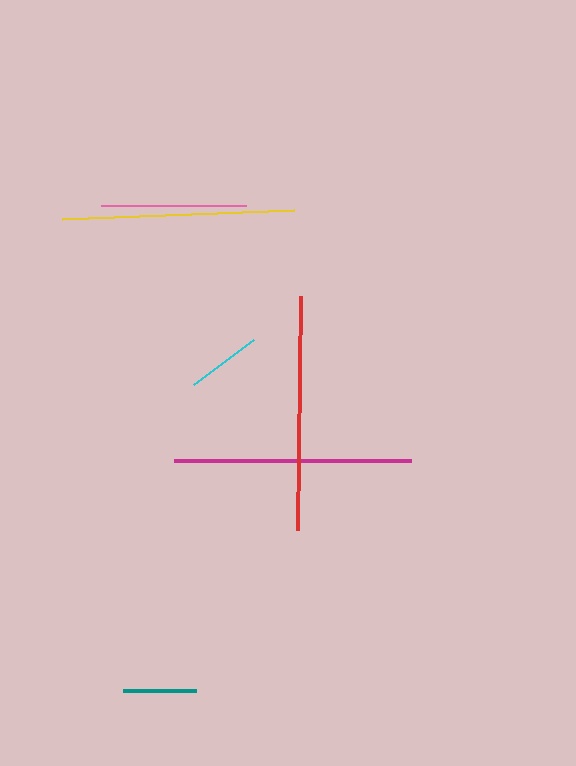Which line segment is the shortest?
The teal line is the shortest at approximately 73 pixels.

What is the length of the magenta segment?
The magenta segment is approximately 238 pixels long.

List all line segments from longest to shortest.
From longest to shortest: magenta, red, yellow, pink, cyan, teal.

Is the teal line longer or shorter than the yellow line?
The yellow line is longer than the teal line.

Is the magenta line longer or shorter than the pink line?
The magenta line is longer than the pink line.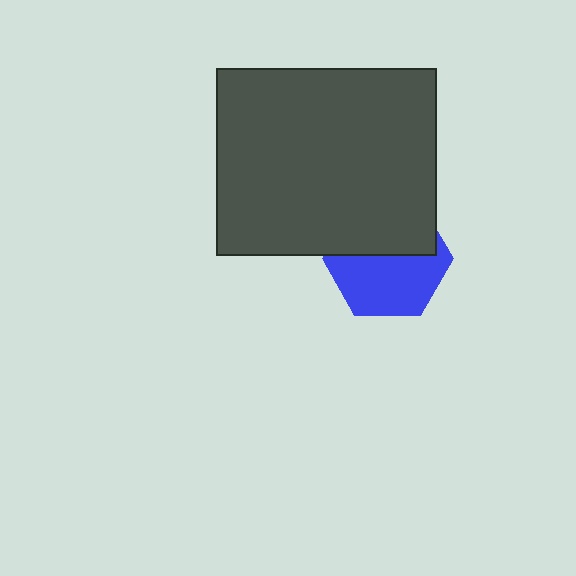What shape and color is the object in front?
The object in front is a dark gray rectangle.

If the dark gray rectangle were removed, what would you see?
You would see the complete blue hexagon.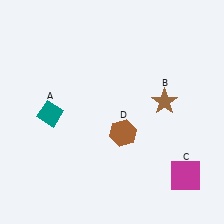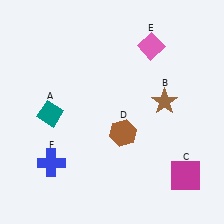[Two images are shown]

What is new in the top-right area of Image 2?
A pink diamond (E) was added in the top-right area of Image 2.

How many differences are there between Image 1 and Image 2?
There are 2 differences between the two images.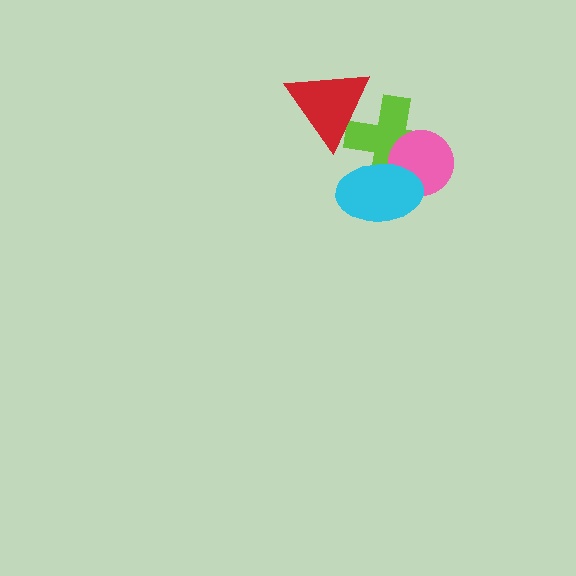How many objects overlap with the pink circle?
2 objects overlap with the pink circle.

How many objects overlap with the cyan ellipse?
2 objects overlap with the cyan ellipse.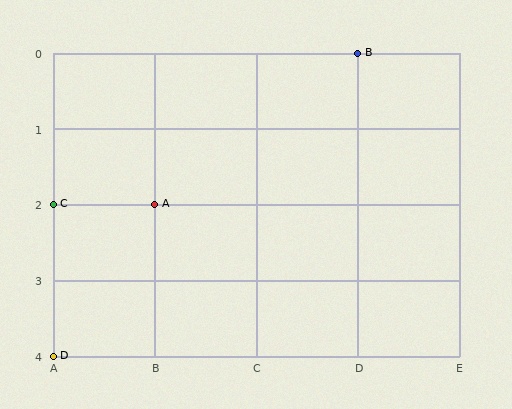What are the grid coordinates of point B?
Point B is at grid coordinates (D, 0).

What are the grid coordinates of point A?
Point A is at grid coordinates (B, 2).